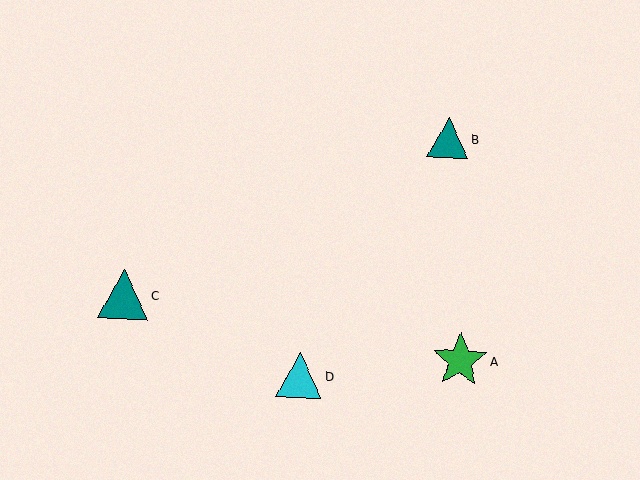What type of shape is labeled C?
Shape C is a teal triangle.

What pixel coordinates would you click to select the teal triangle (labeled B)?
Click at (448, 138) to select the teal triangle B.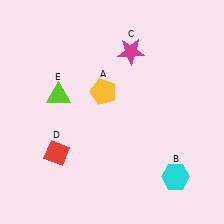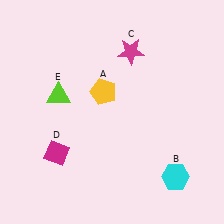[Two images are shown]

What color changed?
The diamond (D) changed from red in Image 1 to magenta in Image 2.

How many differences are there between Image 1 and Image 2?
There is 1 difference between the two images.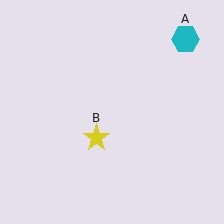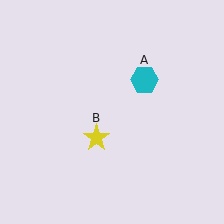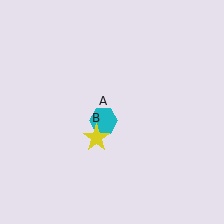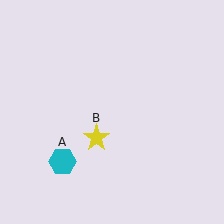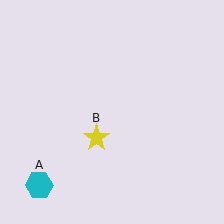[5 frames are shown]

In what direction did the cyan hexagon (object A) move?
The cyan hexagon (object A) moved down and to the left.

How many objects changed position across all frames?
1 object changed position: cyan hexagon (object A).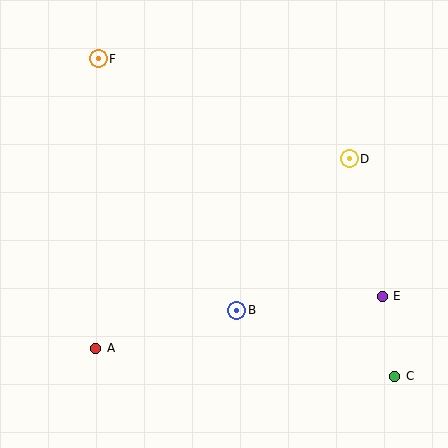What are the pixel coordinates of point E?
Point E is at (382, 296).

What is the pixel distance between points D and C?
The distance between D and C is 222 pixels.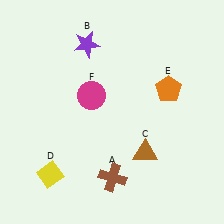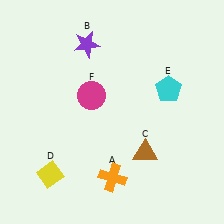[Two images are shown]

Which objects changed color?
A changed from brown to orange. E changed from orange to cyan.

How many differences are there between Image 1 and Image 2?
There are 2 differences between the two images.